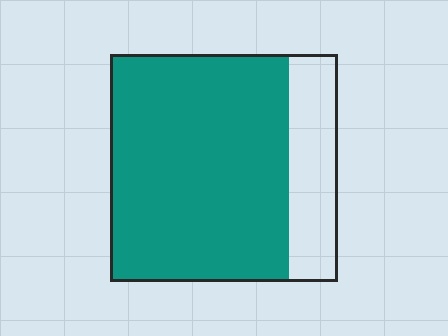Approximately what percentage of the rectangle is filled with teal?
Approximately 80%.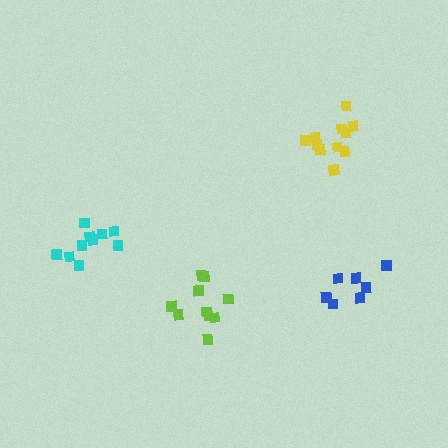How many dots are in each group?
Group 1: 10 dots, Group 2: 11 dots, Group 3: 7 dots, Group 4: 10 dots (38 total).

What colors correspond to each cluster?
The clusters are colored: lime, yellow, blue, cyan.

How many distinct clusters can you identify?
There are 4 distinct clusters.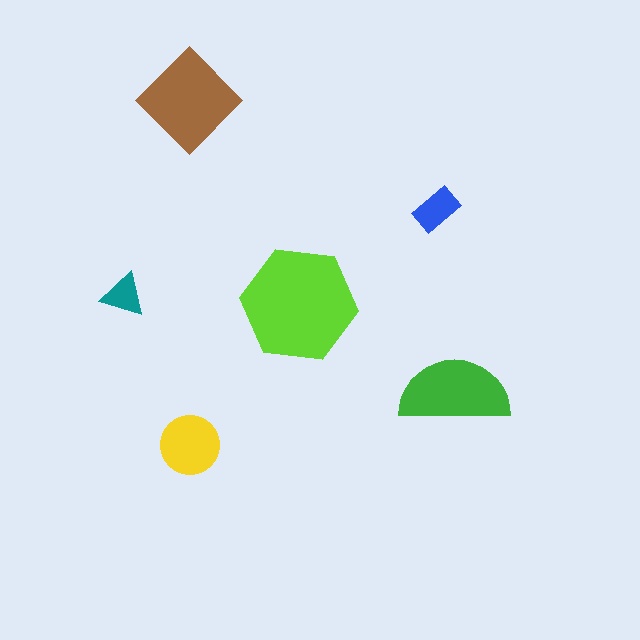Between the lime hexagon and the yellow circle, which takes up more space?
The lime hexagon.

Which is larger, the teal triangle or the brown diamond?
The brown diamond.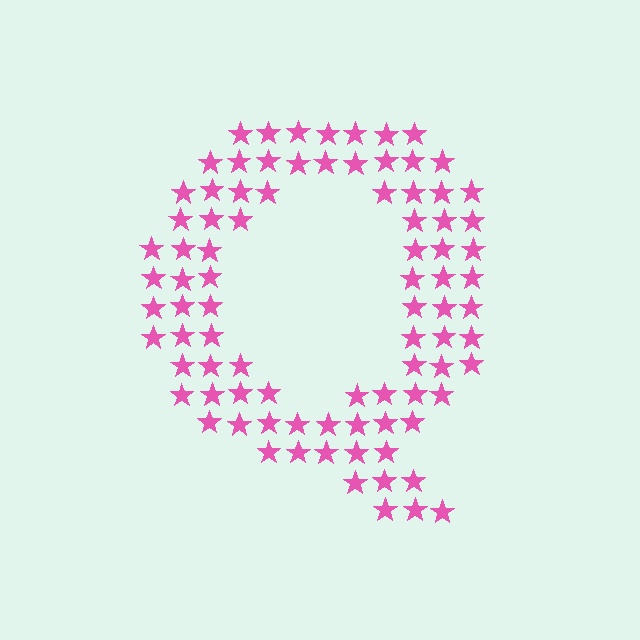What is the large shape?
The large shape is the letter Q.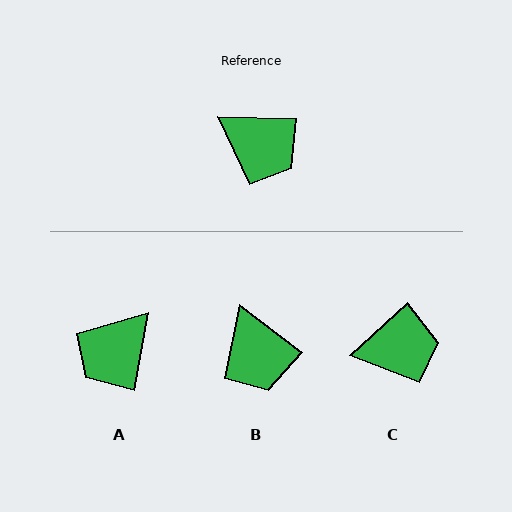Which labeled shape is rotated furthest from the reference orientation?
A, about 99 degrees away.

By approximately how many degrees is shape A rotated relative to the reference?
Approximately 99 degrees clockwise.